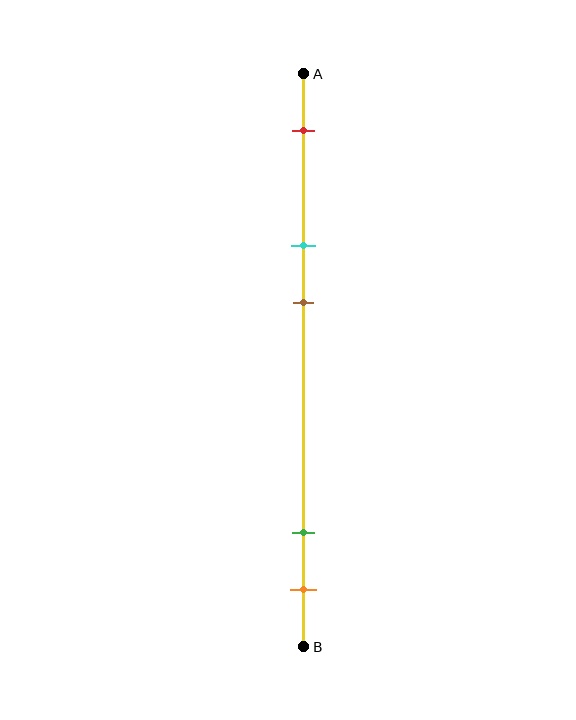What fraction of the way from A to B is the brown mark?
The brown mark is approximately 40% (0.4) of the way from A to B.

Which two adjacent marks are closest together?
The green and orange marks are the closest adjacent pair.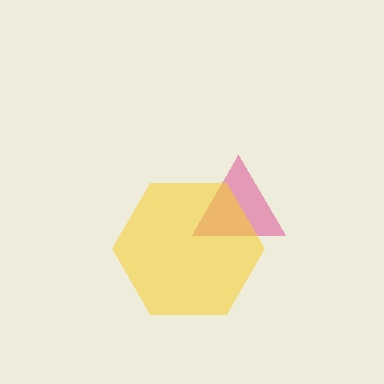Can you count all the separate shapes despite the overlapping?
Yes, there are 2 separate shapes.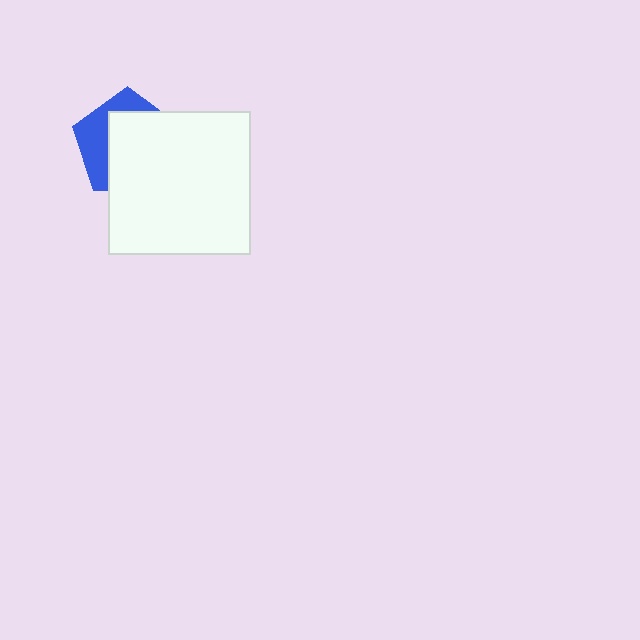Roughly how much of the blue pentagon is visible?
A small part of it is visible (roughly 36%).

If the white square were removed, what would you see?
You would see the complete blue pentagon.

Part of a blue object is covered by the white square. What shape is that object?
It is a pentagon.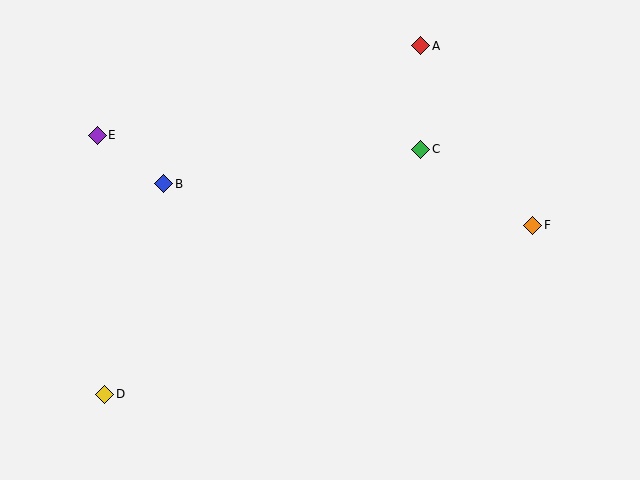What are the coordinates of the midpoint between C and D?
The midpoint between C and D is at (263, 272).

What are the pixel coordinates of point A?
Point A is at (421, 46).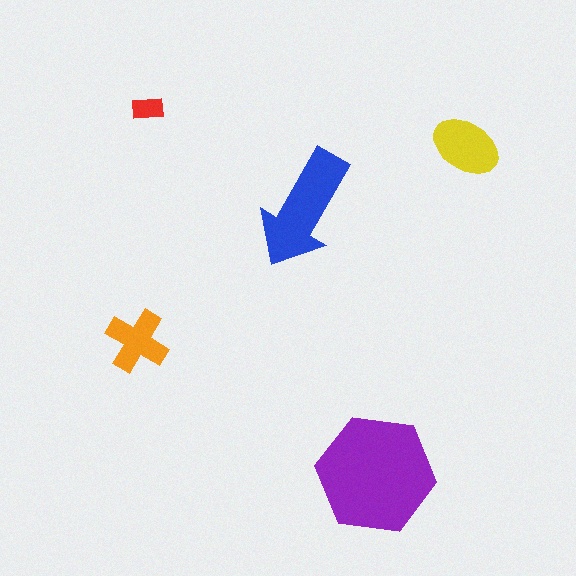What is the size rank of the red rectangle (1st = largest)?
5th.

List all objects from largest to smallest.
The purple hexagon, the blue arrow, the yellow ellipse, the orange cross, the red rectangle.